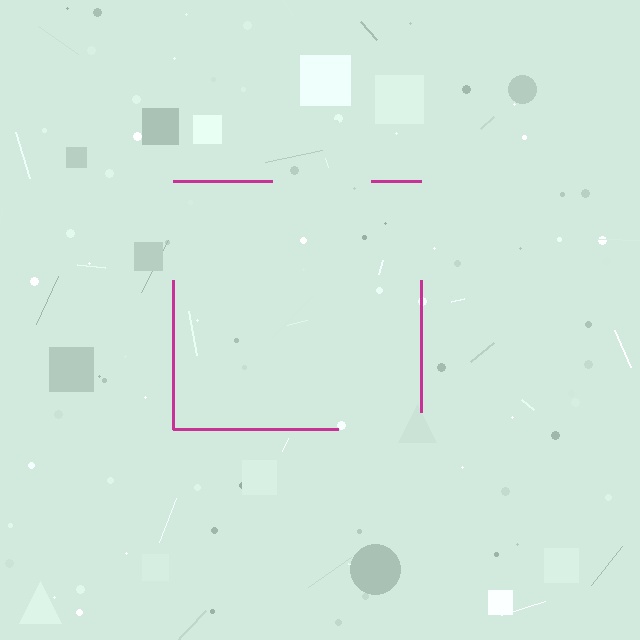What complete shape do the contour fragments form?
The contour fragments form a square.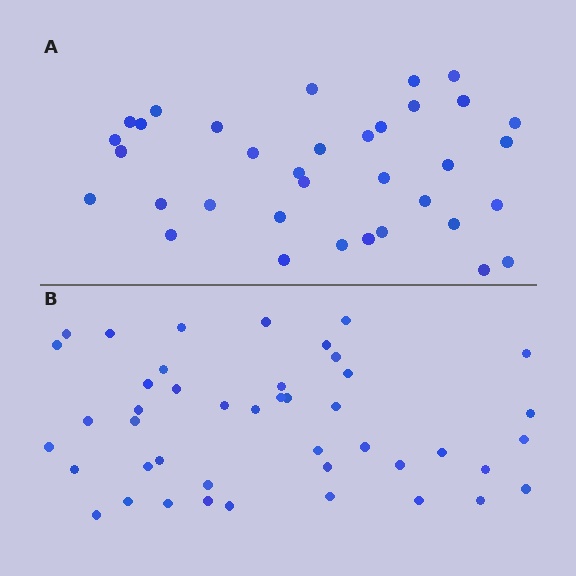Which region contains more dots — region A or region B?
Region B (the bottom region) has more dots.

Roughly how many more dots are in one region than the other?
Region B has roughly 8 or so more dots than region A.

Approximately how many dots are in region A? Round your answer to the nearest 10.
About 40 dots. (The exact count is 35, which rounds to 40.)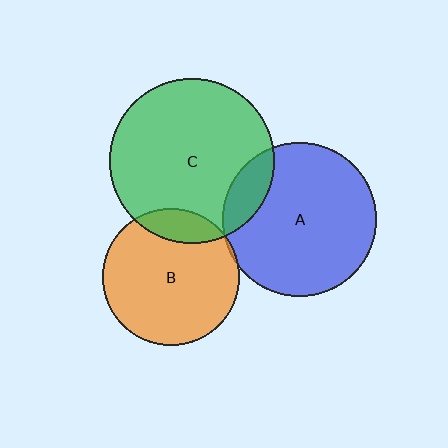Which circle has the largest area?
Circle C (green).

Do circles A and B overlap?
Yes.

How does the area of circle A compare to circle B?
Approximately 1.2 times.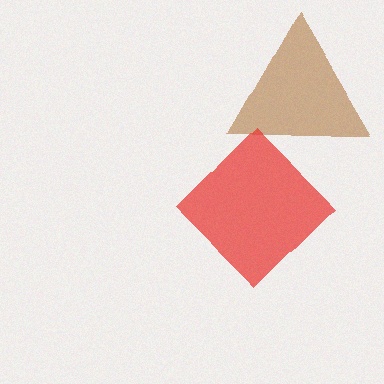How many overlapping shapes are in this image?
There are 2 overlapping shapes in the image.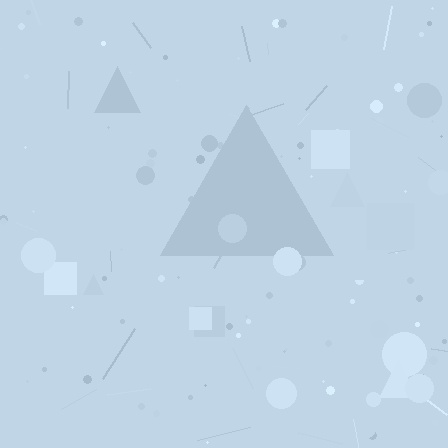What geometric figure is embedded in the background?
A triangle is embedded in the background.